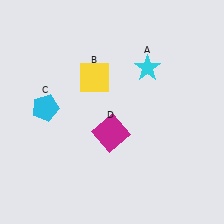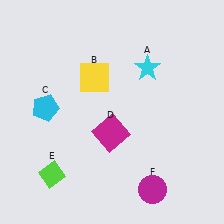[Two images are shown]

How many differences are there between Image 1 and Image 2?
There are 2 differences between the two images.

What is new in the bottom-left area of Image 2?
A lime diamond (E) was added in the bottom-left area of Image 2.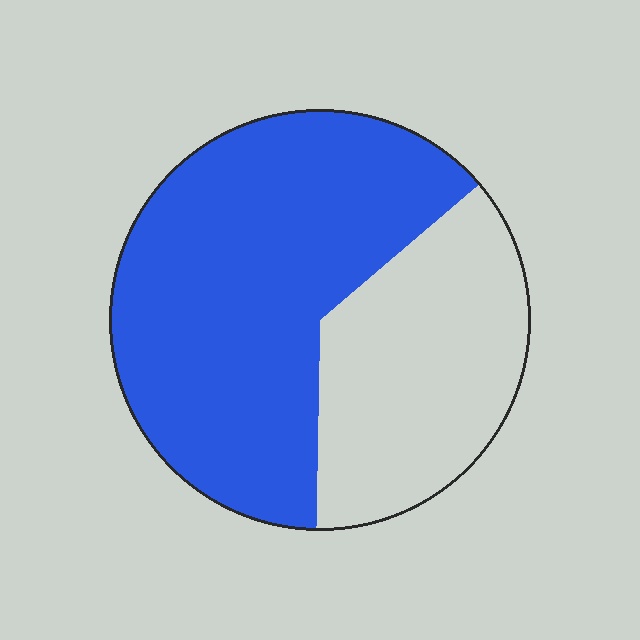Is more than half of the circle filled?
Yes.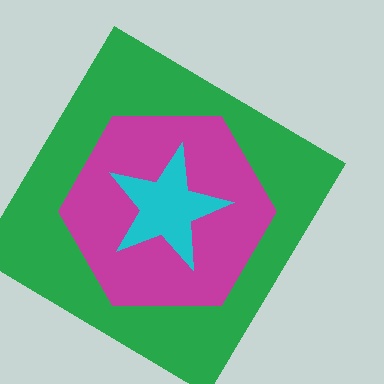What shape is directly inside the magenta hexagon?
The cyan star.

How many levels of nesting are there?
3.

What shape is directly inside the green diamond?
The magenta hexagon.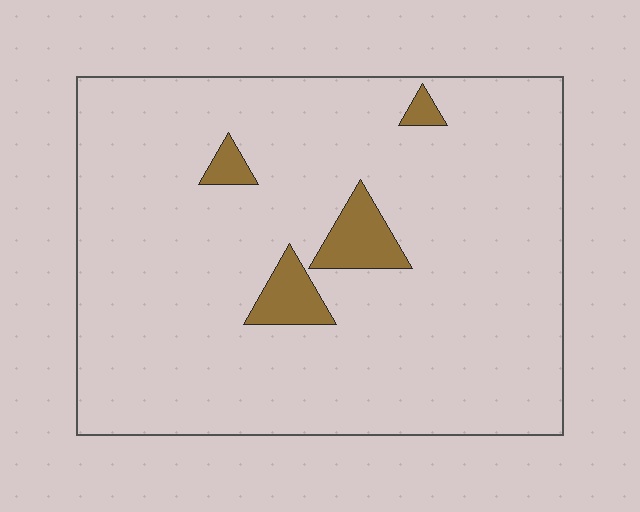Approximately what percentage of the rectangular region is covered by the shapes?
Approximately 5%.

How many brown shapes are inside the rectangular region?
4.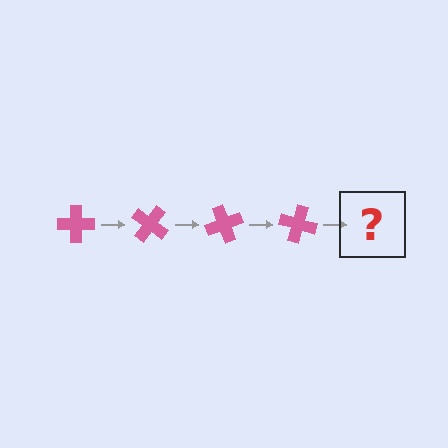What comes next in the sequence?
The next element should be a pink cross rotated 140 degrees.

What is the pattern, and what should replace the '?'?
The pattern is that the cross rotates 35 degrees each step. The '?' should be a pink cross rotated 140 degrees.